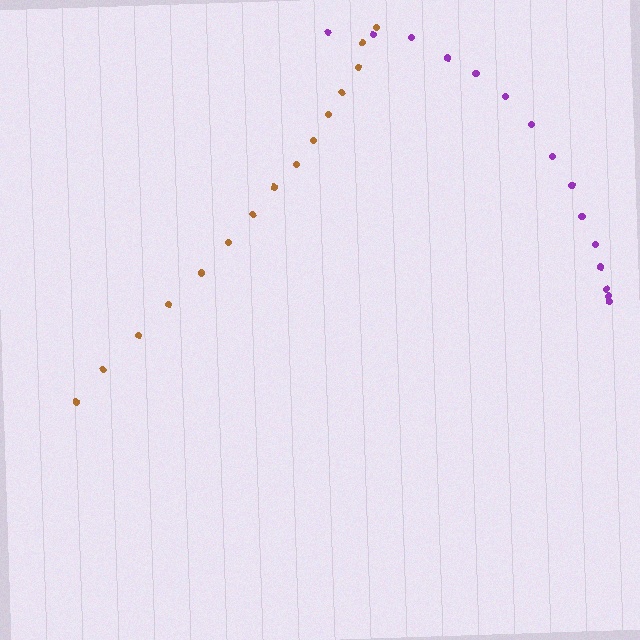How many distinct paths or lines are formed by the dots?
There are 2 distinct paths.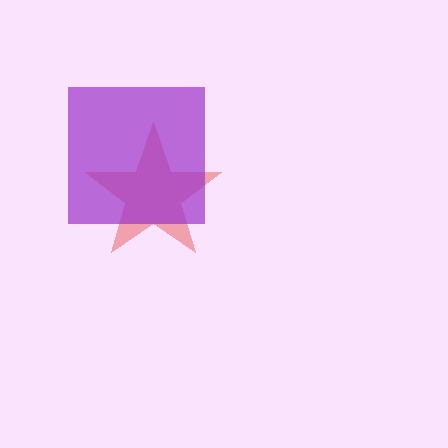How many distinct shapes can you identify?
There are 2 distinct shapes: a red star, a purple square.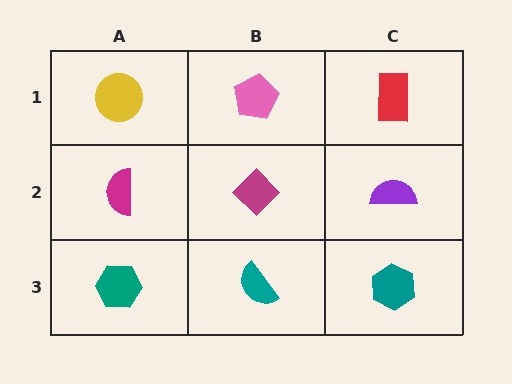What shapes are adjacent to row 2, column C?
A red rectangle (row 1, column C), a teal hexagon (row 3, column C), a magenta diamond (row 2, column B).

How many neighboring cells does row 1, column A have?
2.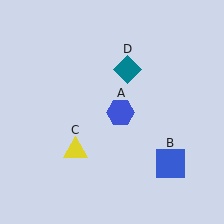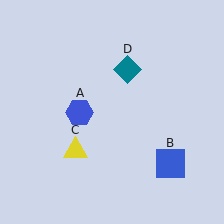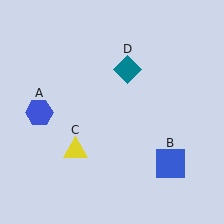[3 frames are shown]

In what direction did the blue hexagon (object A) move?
The blue hexagon (object A) moved left.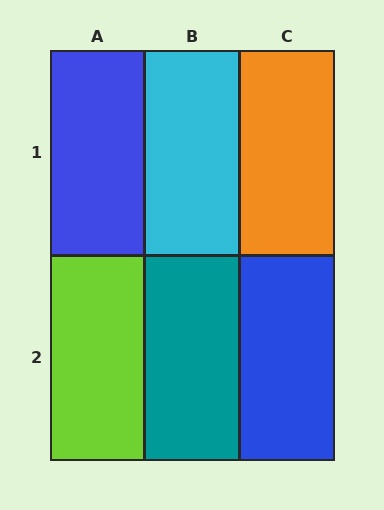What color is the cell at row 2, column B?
Teal.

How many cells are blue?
2 cells are blue.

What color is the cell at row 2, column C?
Blue.